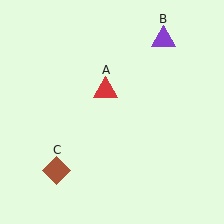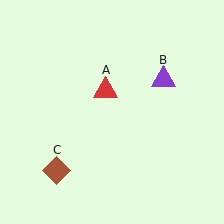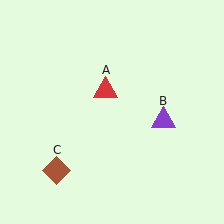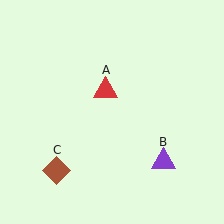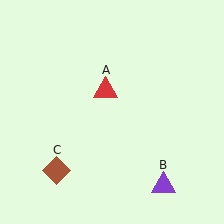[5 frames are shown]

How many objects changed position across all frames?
1 object changed position: purple triangle (object B).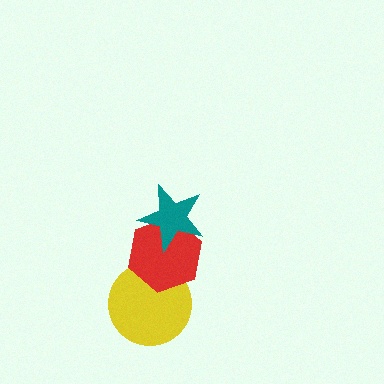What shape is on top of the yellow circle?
The red hexagon is on top of the yellow circle.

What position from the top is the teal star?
The teal star is 1st from the top.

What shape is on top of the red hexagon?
The teal star is on top of the red hexagon.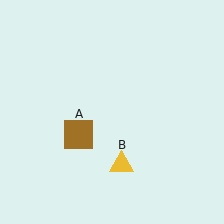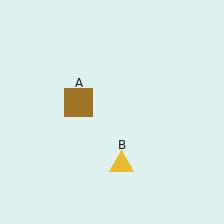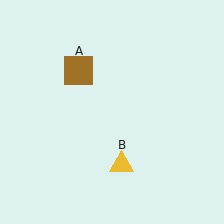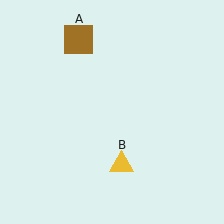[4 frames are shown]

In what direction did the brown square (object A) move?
The brown square (object A) moved up.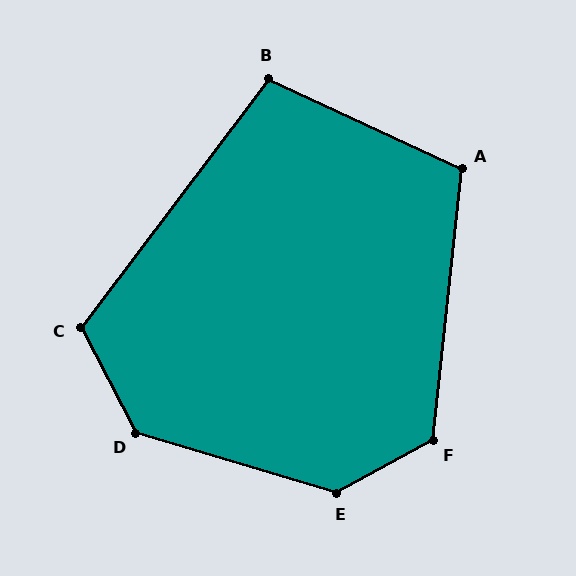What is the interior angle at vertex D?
Approximately 134 degrees (obtuse).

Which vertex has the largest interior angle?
E, at approximately 135 degrees.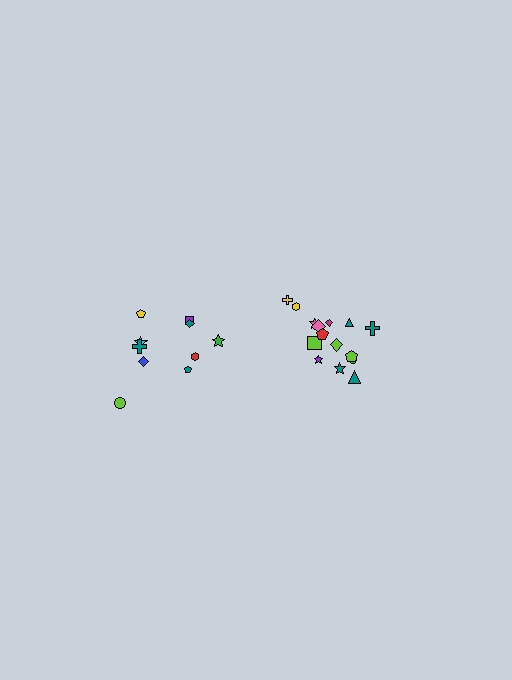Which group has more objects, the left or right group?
The right group.